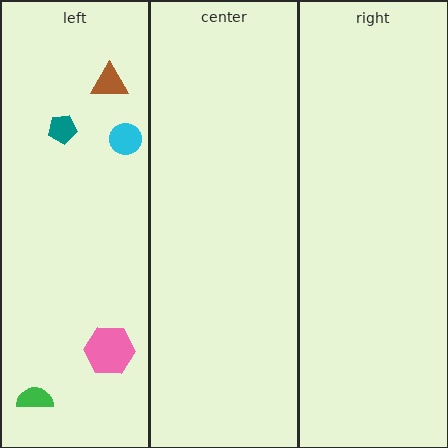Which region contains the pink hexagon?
The left region.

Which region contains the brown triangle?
The left region.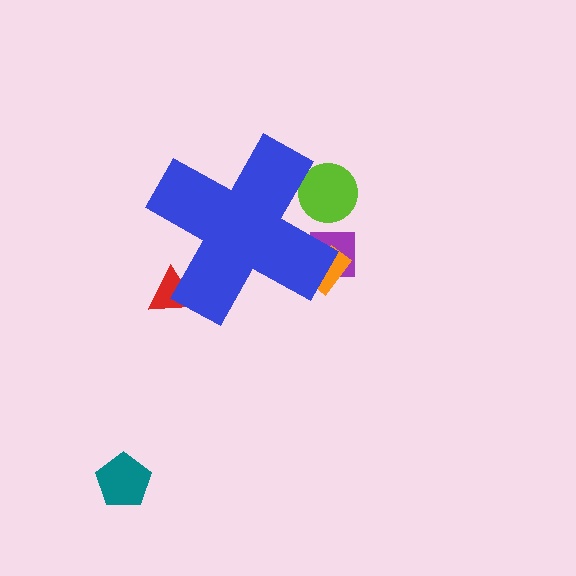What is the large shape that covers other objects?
A blue cross.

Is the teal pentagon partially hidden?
No, the teal pentagon is fully visible.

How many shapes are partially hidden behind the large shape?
4 shapes are partially hidden.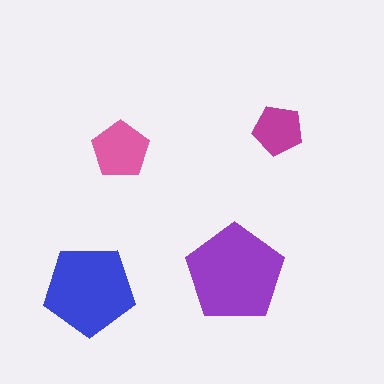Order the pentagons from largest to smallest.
the purple one, the blue one, the pink one, the magenta one.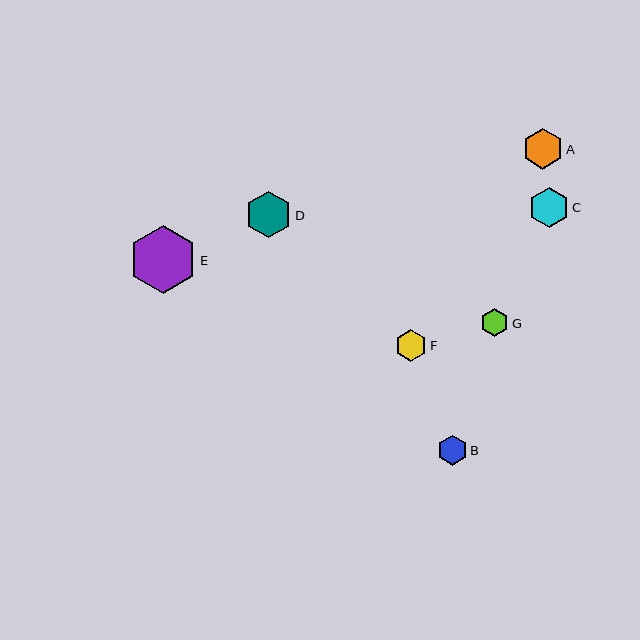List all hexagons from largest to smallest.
From largest to smallest: E, D, A, C, F, B, G.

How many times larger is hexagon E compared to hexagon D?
Hexagon E is approximately 1.5 times the size of hexagon D.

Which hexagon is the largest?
Hexagon E is the largest with a size of approximately 69 pixels.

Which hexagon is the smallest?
Hexagon G is the smallest with a size of approximately 28 pixels.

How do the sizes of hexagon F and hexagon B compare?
Hexagon F and hexagon B are approximately the same size.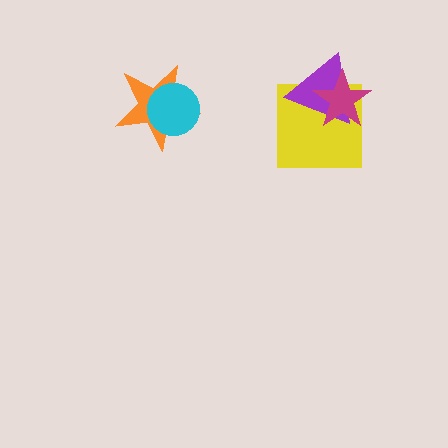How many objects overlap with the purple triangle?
2 objects overlap with the purple triangle.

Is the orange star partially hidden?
Yes, it is partially covered by another shape.